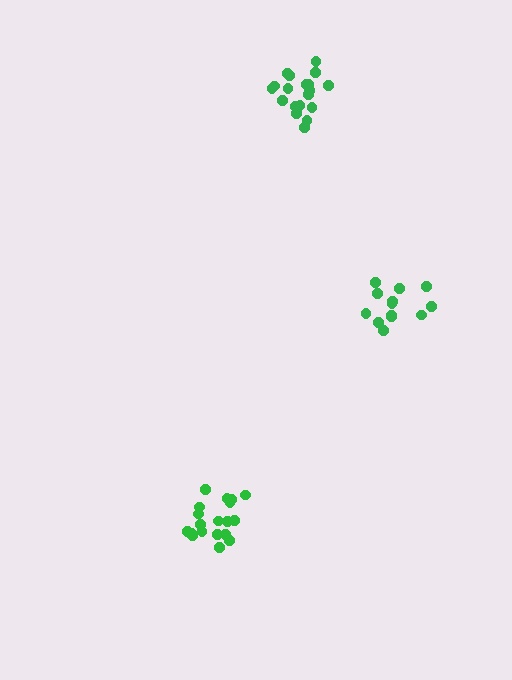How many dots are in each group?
Group 1: 19 dots, Group 2: 19 dots, Group 3: 13 dots (51 total).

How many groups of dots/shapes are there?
There are 3 groups.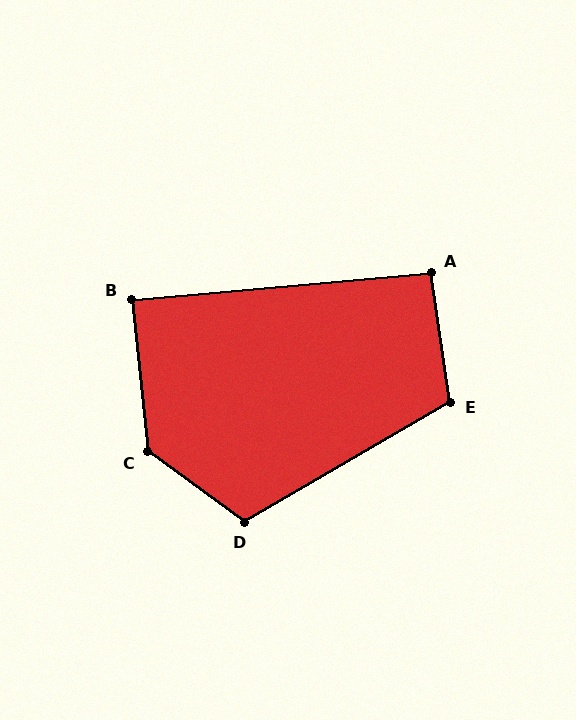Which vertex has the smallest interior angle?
B, at approximately 89 degrees.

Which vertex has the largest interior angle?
C, at approximately 132 degrees.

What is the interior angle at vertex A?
Approximately 93 degrees (approximately right).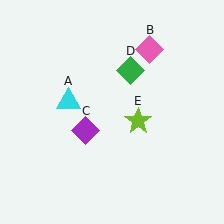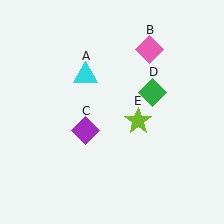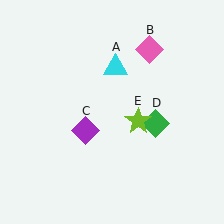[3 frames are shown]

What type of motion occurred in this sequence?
The cyan triangle (object A), green diamond (object D) rotated clockwise around the center of the scene.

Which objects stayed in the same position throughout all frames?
Pink diamond (object B) and purple diamond (object C) and lime star (object E) remained stationary.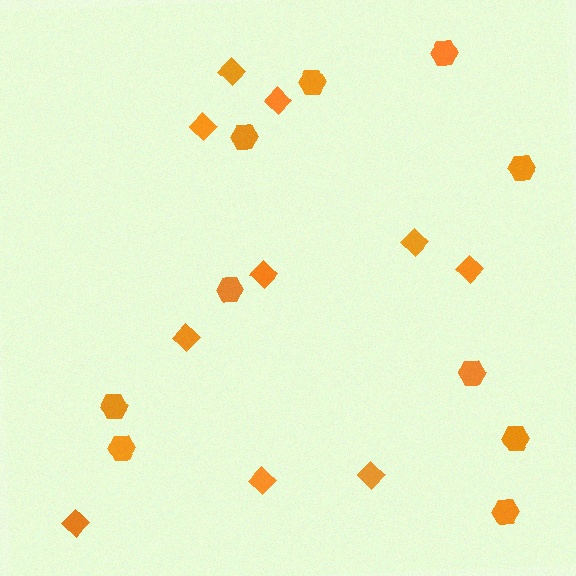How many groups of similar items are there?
There are 2 groups: one group of hexagons (10) and one group of diamonds (10).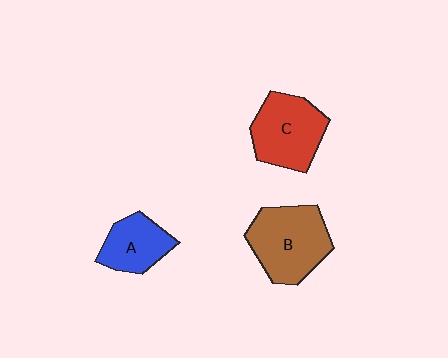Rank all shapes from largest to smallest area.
From largest to smallest: B (brown), C (red), A (blue).